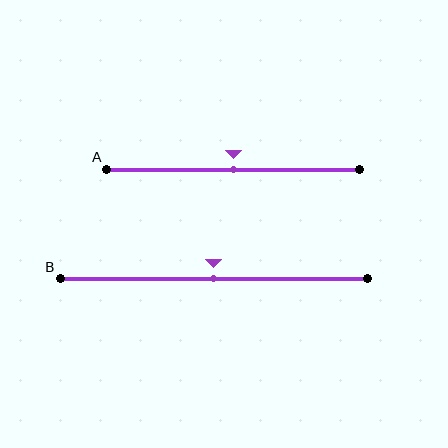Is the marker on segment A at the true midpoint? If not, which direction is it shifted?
Yes, the marker on segment A is at the true midpoint.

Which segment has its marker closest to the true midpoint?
Segment A has its marker closest to the true midpoint.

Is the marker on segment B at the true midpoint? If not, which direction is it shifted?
Yes, the marker on segment B is at the true midpoint.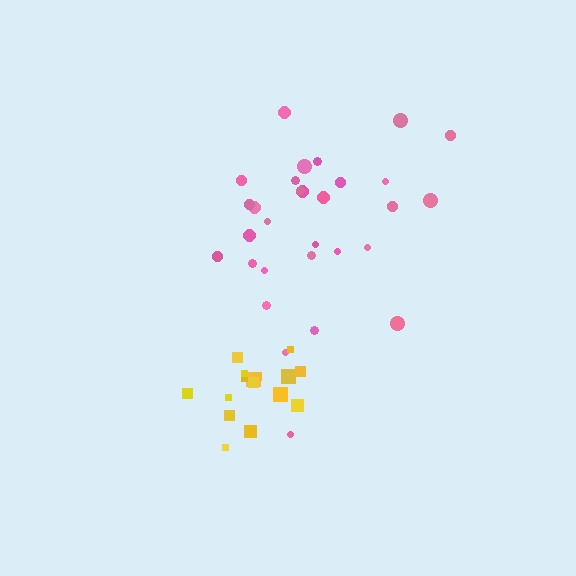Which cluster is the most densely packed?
Yellow.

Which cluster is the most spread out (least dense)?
Pink.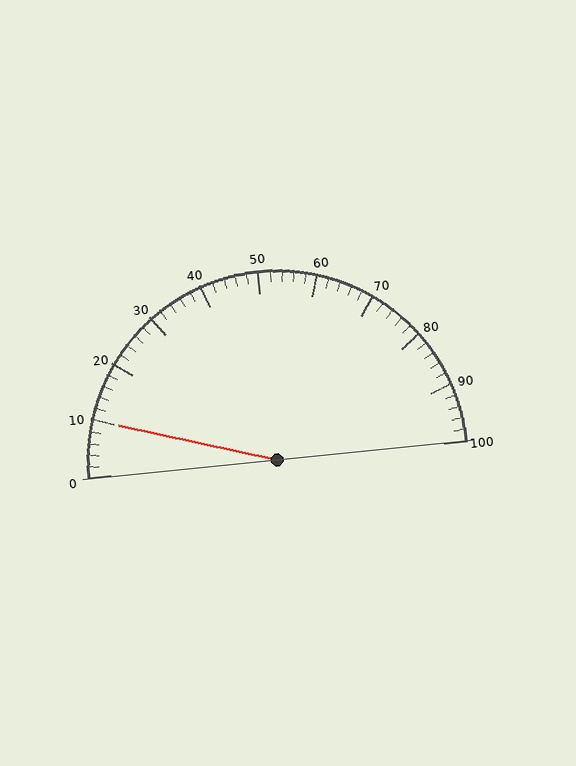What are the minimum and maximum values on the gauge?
The gauge ranges from 0 to 100.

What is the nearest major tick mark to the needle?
The nearest major tick mark is 10.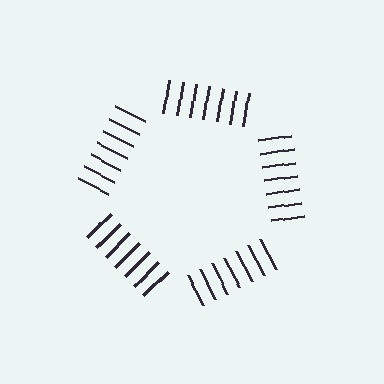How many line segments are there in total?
35 — 7 along each of the 5 edges.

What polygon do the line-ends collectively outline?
An illusory pentagon — the line segments terminate on its edges but no continuous stroke is drawn.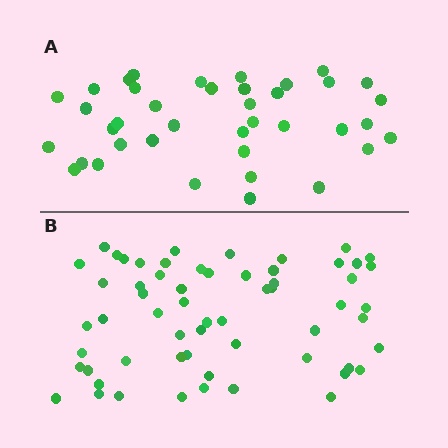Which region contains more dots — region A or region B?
Region B (the bottom region) has more dots.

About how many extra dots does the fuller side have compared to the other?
Region B has approximately 20 more dots than region A.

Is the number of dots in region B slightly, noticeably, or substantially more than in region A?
Region B has substantially more. The ratio is roughly 1.5 to 1.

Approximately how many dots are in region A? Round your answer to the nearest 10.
About 40 dots. (The exact count is 39, which rounds to 40.)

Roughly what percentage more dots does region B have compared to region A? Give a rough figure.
About 55% more.